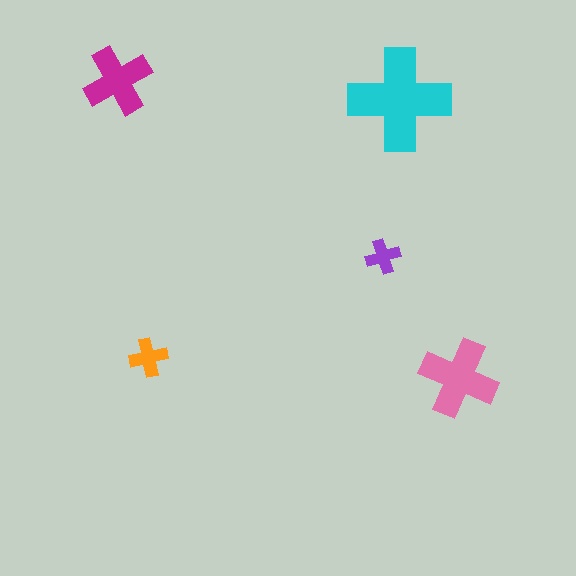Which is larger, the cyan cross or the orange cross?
The cyan one.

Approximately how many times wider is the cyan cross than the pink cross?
About 1.5 times wider.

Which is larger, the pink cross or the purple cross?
The pink one.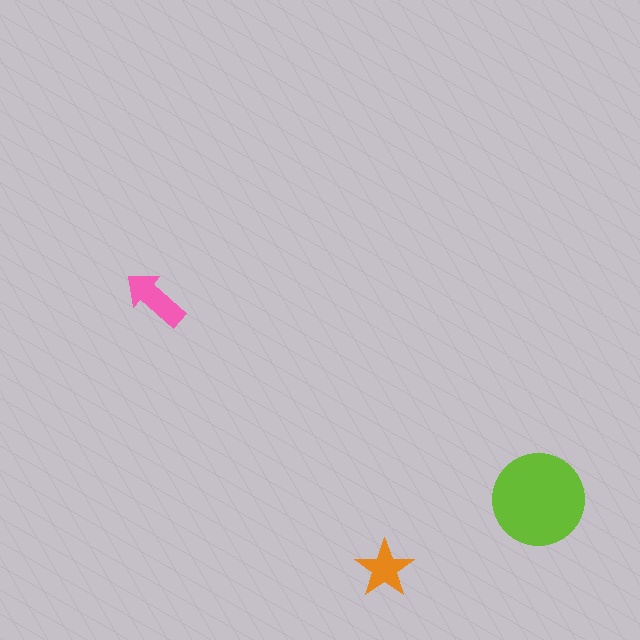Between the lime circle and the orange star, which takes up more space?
The lime circle.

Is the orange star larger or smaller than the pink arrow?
Smaller.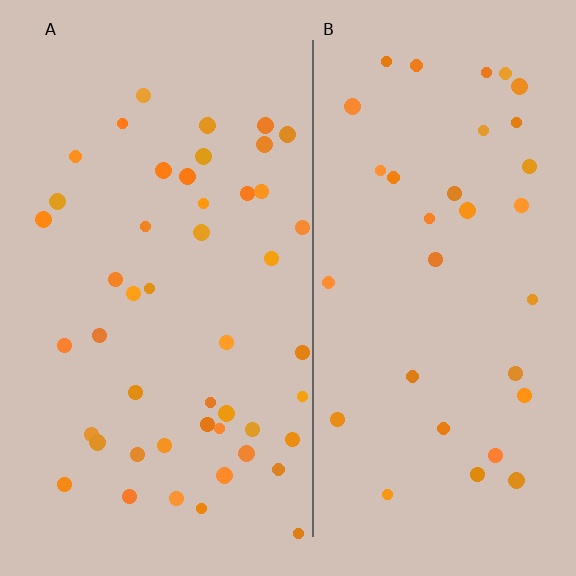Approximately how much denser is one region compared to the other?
Approximately 1.4× — region A over region B.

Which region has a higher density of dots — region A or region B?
A (the left).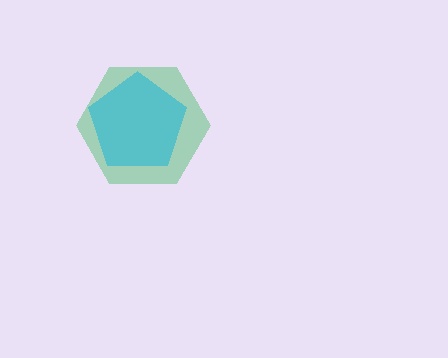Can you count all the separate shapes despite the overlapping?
Yes, there are 2 separate shapes.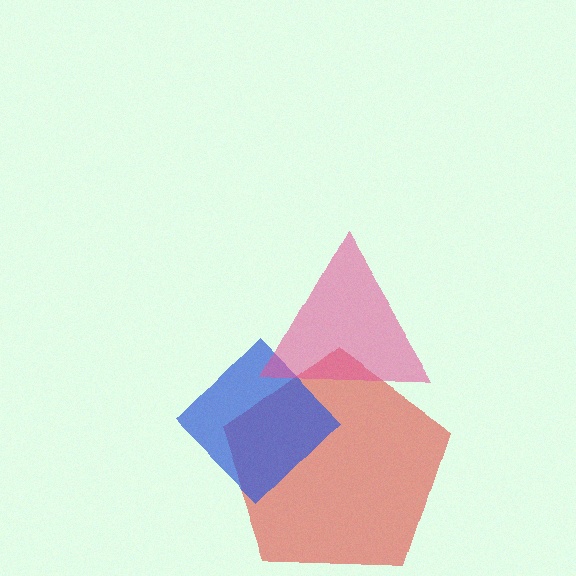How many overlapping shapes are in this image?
There are 3 overlapping shapes in the image.